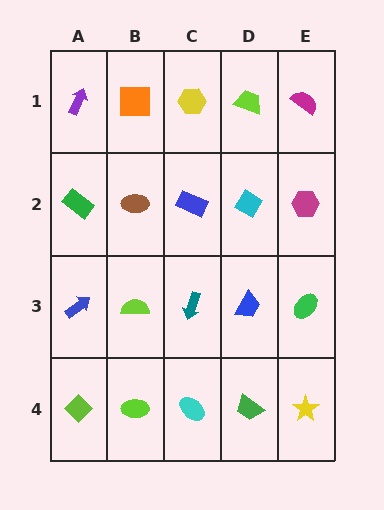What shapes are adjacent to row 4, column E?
A green ellipse (row 3, column E), a green trapezoid (row 4, column D).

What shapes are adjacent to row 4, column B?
A lime semicircle (row 3, column B), a lime diamond (row 4, column A), a cyan ellipse (row 4, column C).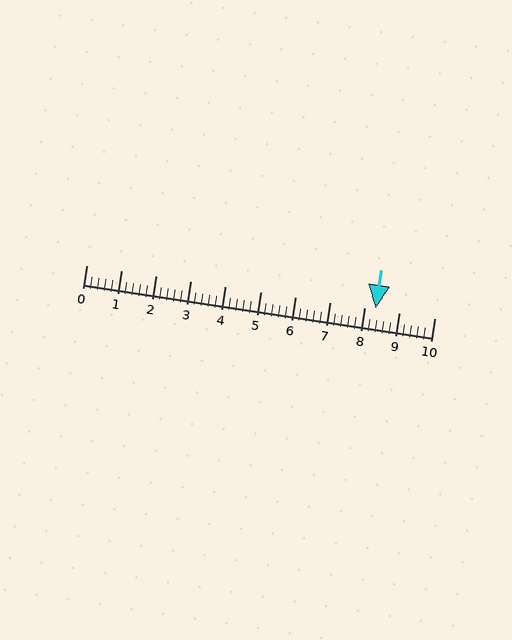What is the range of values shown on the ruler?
The ruler shows values from 0 to 10.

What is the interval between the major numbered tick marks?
The major tick marks are spaced 1 units apart.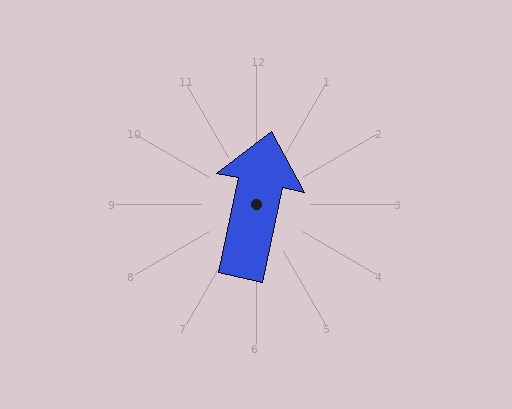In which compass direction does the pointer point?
North.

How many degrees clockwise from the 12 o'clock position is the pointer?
Approximately 12 degrees.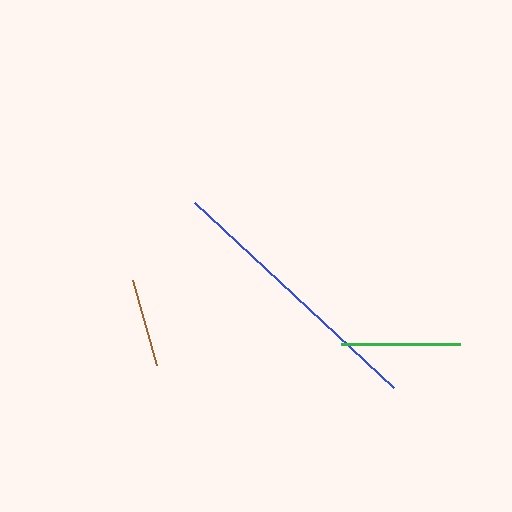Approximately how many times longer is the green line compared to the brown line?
The green line is approximately 1.4 times the length of the brown line.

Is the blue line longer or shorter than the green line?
The blue line is longer than the green line.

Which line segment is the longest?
The blue line is the longest at approximately 272 pixels.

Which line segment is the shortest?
The brown line is the shortest at approximately 88 pixels.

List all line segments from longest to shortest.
From longest to shortest: blue, green, brown.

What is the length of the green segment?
The green segment is approximately 119 pixels long.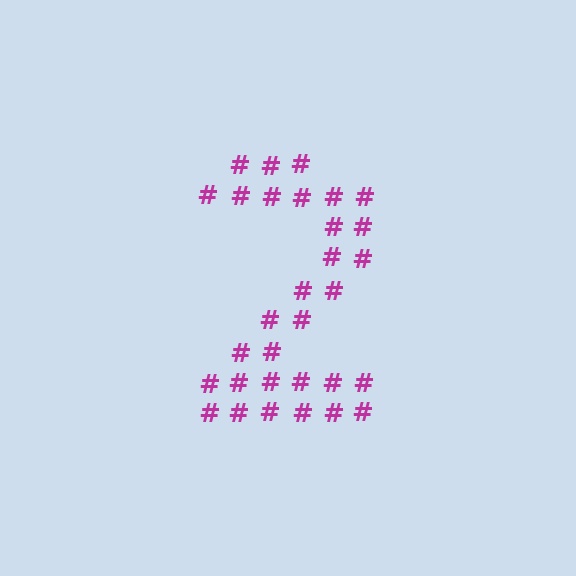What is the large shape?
The large shape is the digit 2.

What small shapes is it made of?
It is made of small hash symbols.